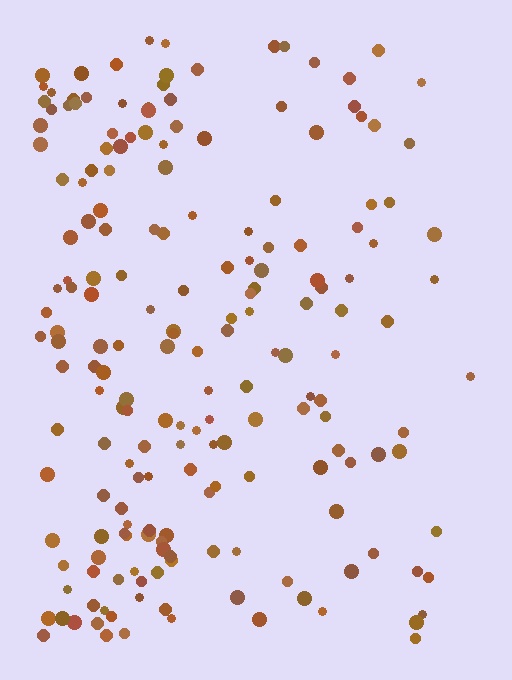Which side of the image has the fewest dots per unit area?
The right.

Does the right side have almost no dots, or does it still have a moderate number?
Still a moderate number, just noticeably fewer than the left.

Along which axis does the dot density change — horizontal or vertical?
Horizontal.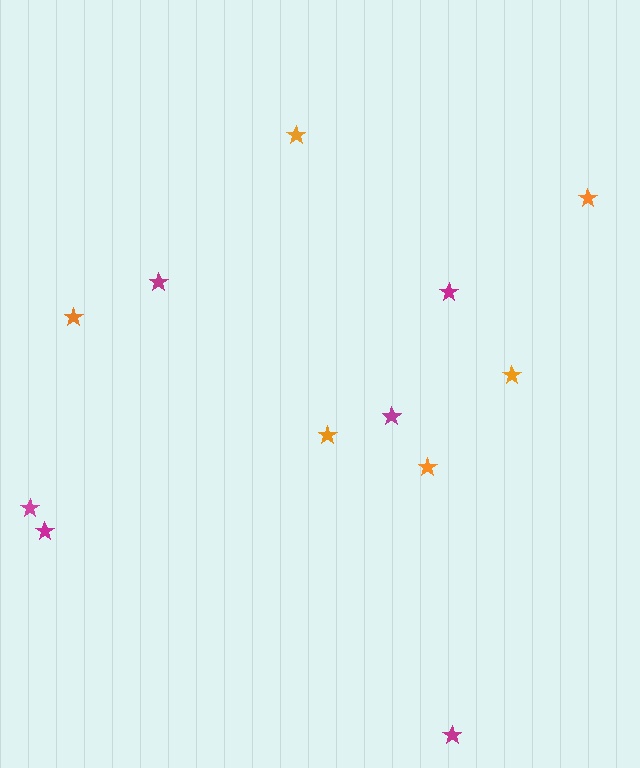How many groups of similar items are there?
There are 2 groups: one group of magenta stars (6) and one group of orange stars (6).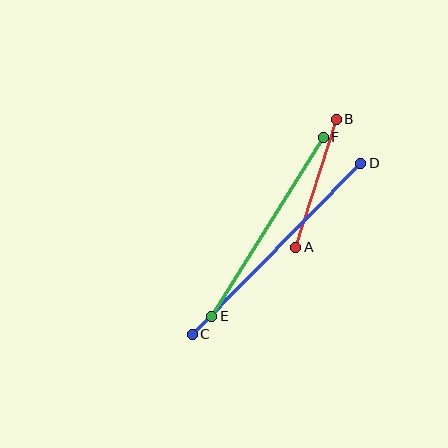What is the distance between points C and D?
The distance is approximately 240 pixels.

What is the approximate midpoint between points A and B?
The midpoint is at approximately (316, 183) pixels.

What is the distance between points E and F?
The distance is approximately 211 pixels.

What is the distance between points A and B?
The distance is approximately 134 pixels.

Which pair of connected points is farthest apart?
Points C and D are farthest apart.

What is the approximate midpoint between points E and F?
The midpoint is at approximately (267, 227) pixels.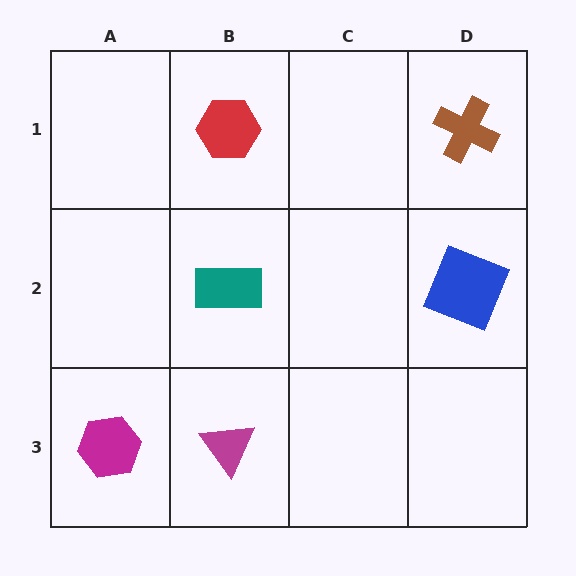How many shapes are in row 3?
2 shapes.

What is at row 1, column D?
A brown cross.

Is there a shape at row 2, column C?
No, that cell is empty.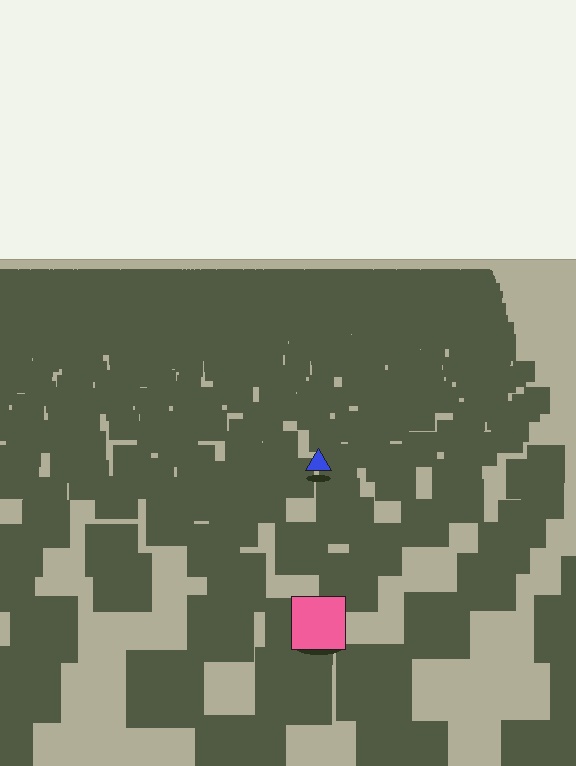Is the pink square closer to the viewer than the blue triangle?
Yes. The pink square is closer — you can tell from the texture gradient: the ground texture is coarser near it.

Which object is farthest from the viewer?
The blue triangle is farthest from the viewer. It appears smaller and the ground texture around it is denser.